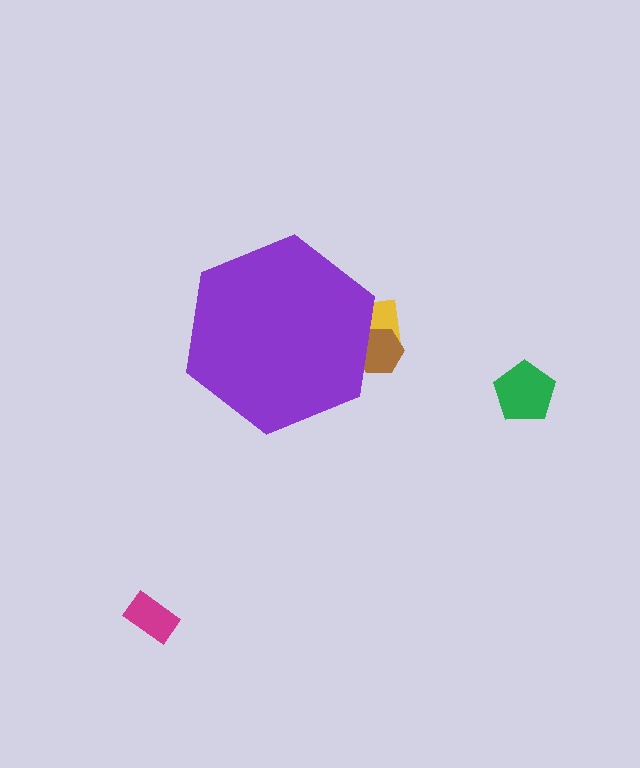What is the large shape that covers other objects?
A purple hexagon.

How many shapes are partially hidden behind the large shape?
2 shapes are partially hidden.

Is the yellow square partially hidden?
Yes, the yellow square is partially hidden behind the purple hexagon.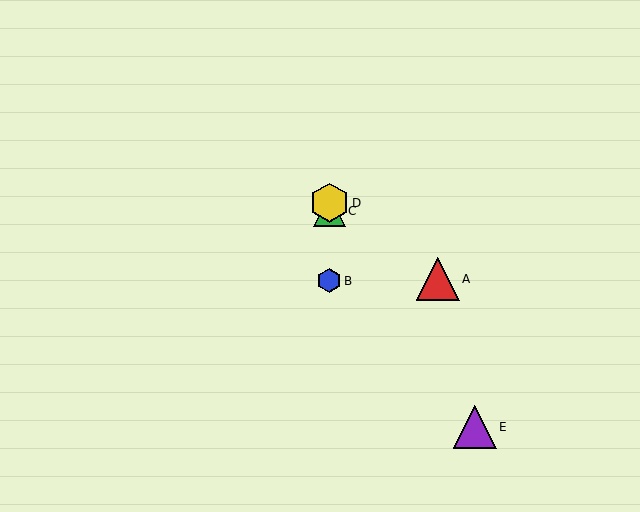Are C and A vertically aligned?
No, C is at x≈329 and A is at x≈438.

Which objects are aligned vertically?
Objects B, C, D are aligned vertically.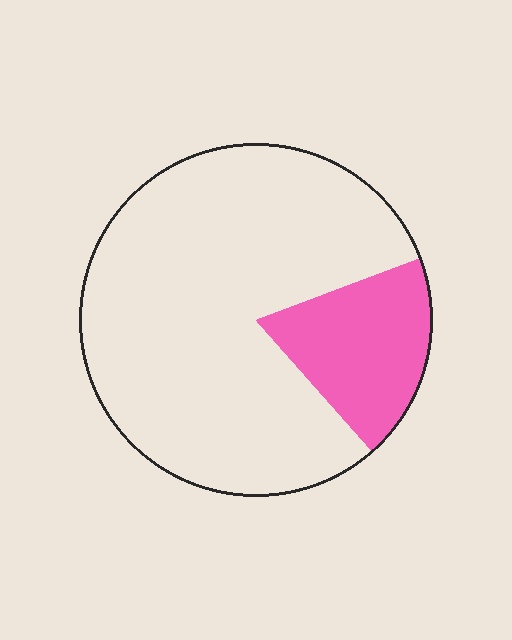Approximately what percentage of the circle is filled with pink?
Approximately 20%.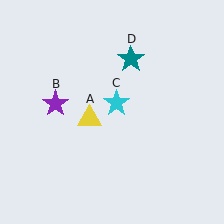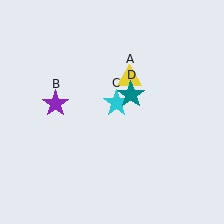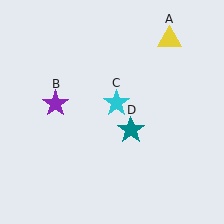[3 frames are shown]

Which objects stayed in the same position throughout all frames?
Purple star (object B) and cyan star (object C) remained stationary.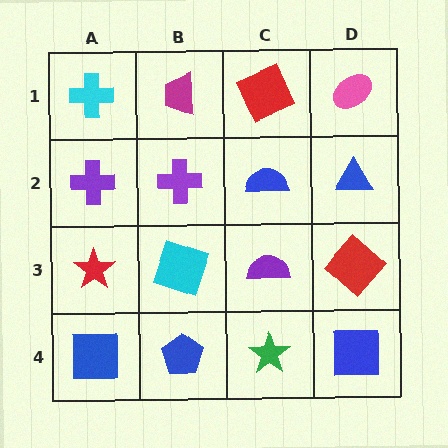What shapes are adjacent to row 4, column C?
A purple semicircle (row 3, column C), a blue pentagon (row 4, column B), a blue square (row 4, column D).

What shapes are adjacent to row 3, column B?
A purple cross (row 2, column B), a blue pentagon (row 4, column B), a red star (row 3, column A), a purple semicircle (row 3, column C).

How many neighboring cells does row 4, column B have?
3.